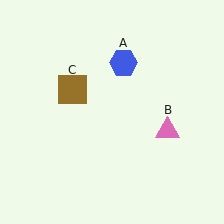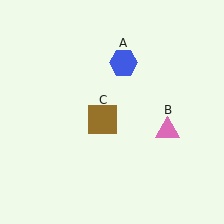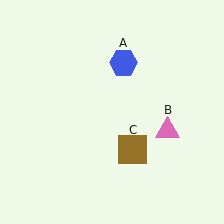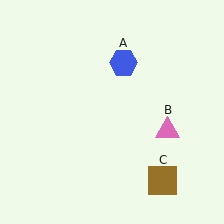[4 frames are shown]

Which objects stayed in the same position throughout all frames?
Blue hexagon (object A) and pink triangle (object B) remained stationary.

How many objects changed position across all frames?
1 object changed position: brown square (object C).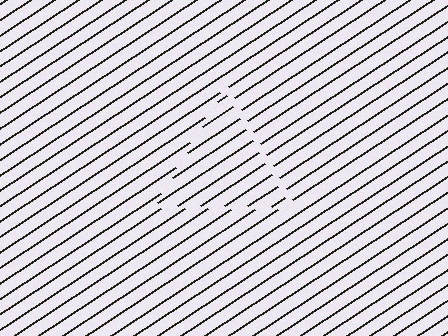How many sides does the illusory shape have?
3 sides — the line-ends trace a triangle.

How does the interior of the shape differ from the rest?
The interior of the shape contains the same grating, shifted by half a period — the contour is defined by the phase discontinuity where line-ends from the inner and outer gratings abut.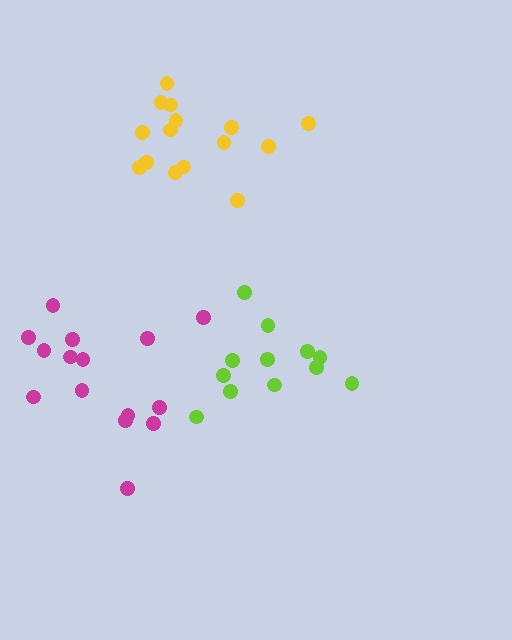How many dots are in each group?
Group 1: 12 dots, Group 2: 16 dots, Group 3: 15 dots (43 total).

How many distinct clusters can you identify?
There are 3 distinct clusters.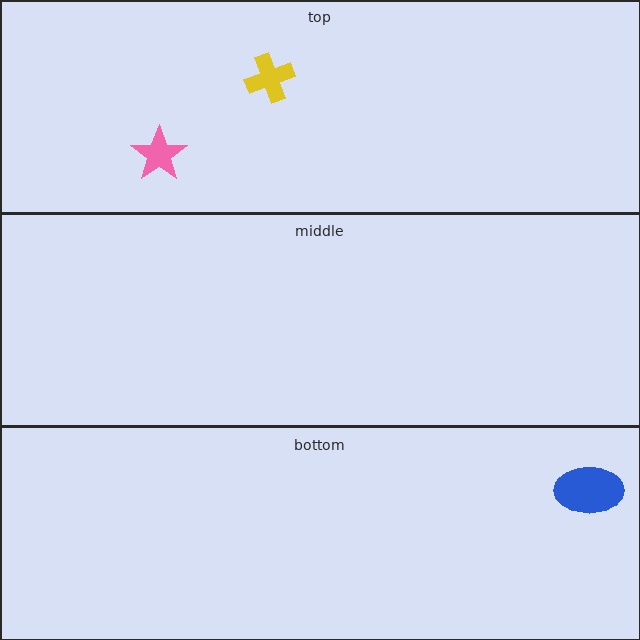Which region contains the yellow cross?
The top region.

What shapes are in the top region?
The yellow cross, the pink star.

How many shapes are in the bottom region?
1.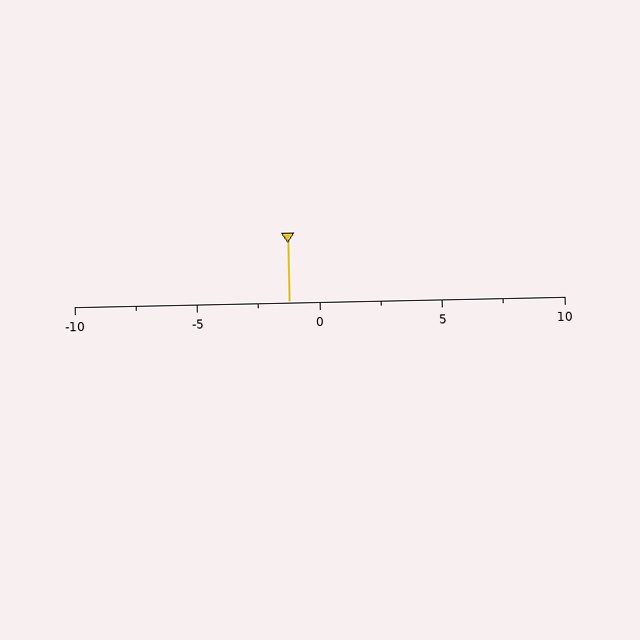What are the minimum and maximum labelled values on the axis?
The axis runs from -10 to 10.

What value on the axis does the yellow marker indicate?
The marker indicates approximately -1.2.